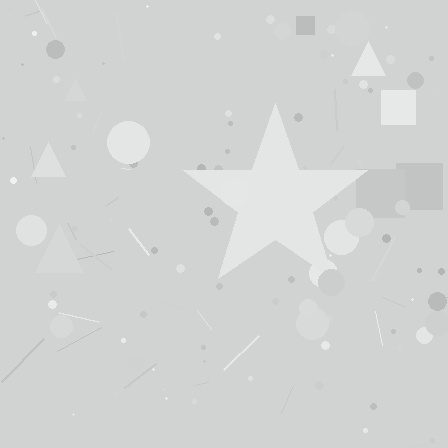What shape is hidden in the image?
A star is hidden in the image.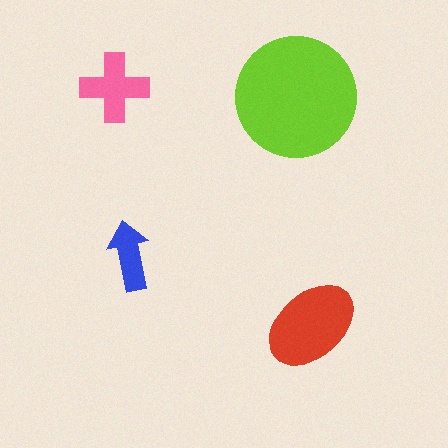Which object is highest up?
The pink cross is topmost.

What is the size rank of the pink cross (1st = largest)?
3rd.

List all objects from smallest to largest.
The blue arrow, the pink cross, the red ellipse, the lime circle.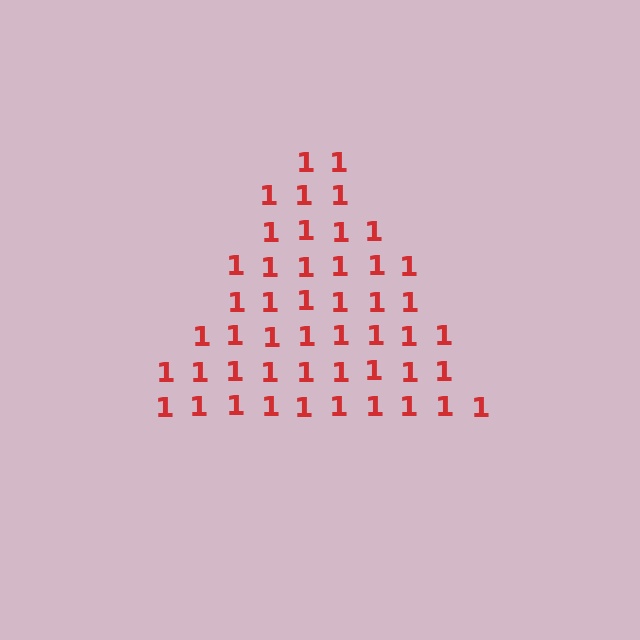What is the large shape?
The large shape is a triangle.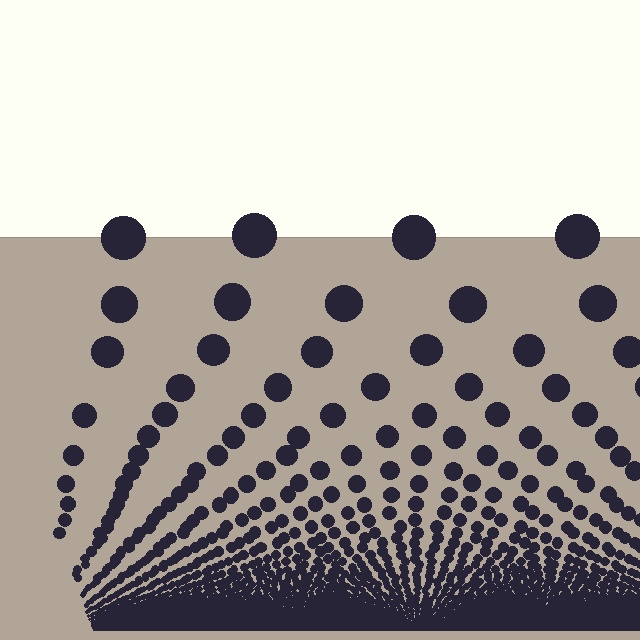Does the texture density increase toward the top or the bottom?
Density increases toward the bottom.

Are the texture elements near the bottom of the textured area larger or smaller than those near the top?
Smaller. The gradient is inverted — elements near the bottom are smaller and denser.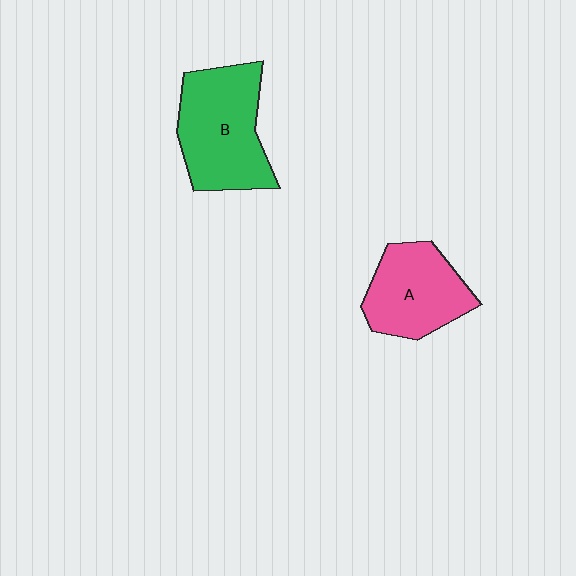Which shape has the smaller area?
Shape A (pink).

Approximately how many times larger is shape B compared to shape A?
Approximately 1.3 times.